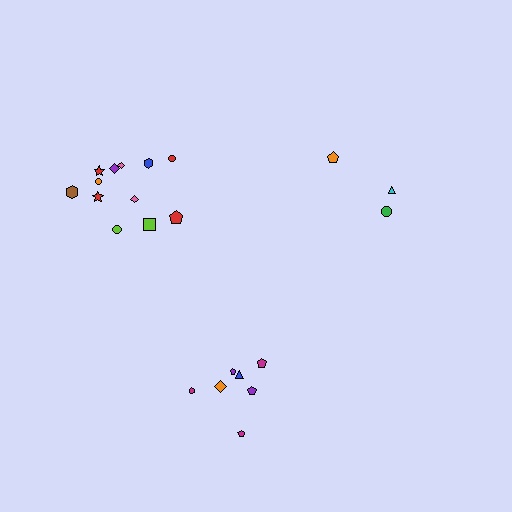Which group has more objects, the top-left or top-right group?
The top-left group.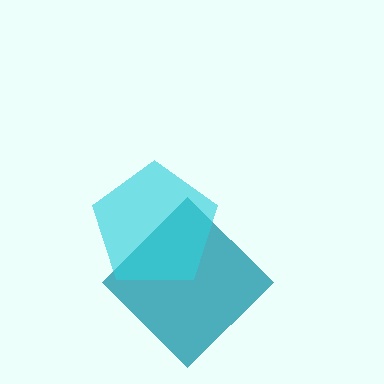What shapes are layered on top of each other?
The layered shapes are: a teal diamond, a cyan pentagon.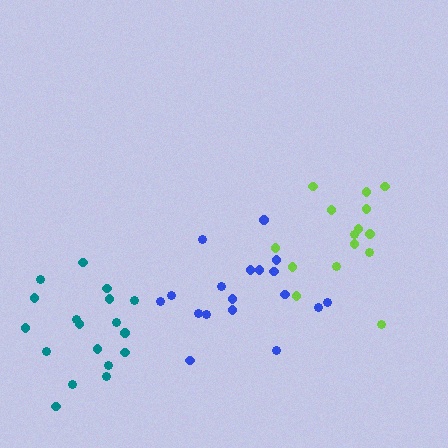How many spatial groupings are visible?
There are 3 spatial groupings.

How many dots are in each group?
Group 1: 15 dots, Group 2: 18 dots, Group 3: 18 dots (51 total).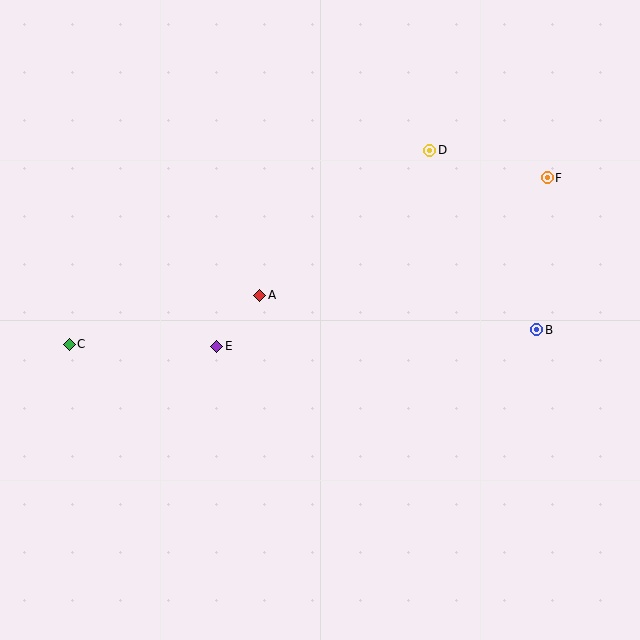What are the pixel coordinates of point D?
Point D is at (430, 150).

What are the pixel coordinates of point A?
Point A is at (260, 295).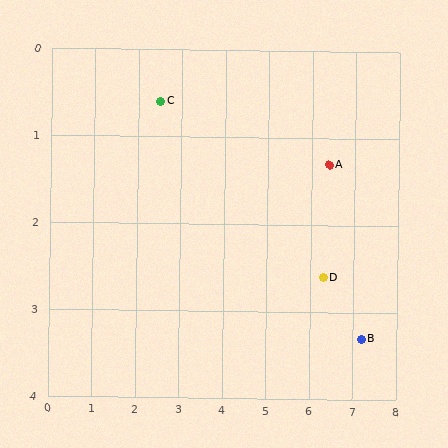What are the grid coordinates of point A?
Point A is at approximately (6.4, 1.3).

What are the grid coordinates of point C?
Point C is at approximately (2.5, 0.6).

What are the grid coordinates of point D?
Point D is at approximately (6.3, 2.6).